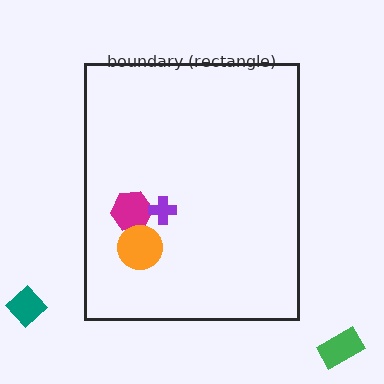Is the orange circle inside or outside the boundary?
Inside.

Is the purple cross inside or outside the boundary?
Inside.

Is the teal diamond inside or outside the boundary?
Outside.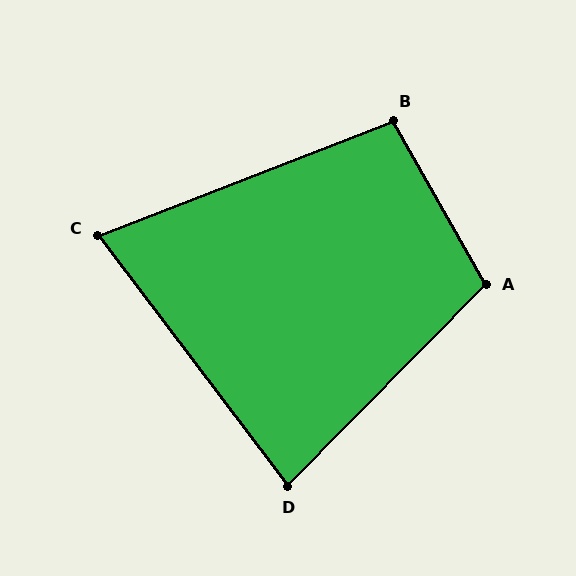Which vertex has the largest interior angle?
A, at approximately 106 degrees.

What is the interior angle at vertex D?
Approximately 82 degrees (acute).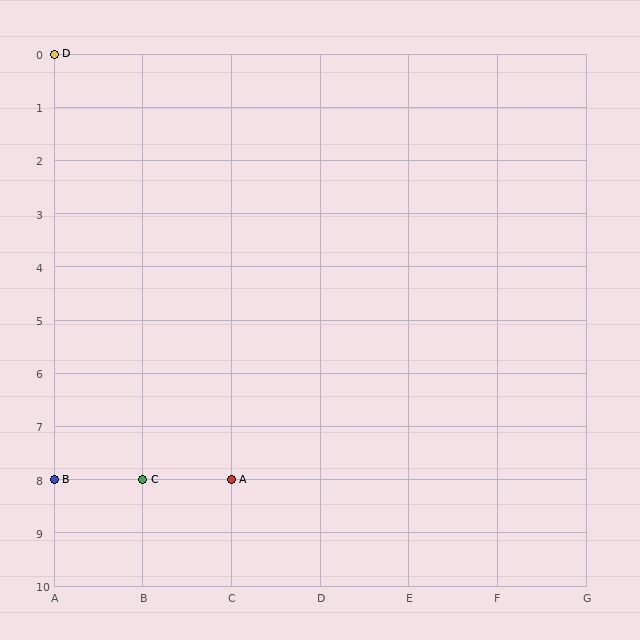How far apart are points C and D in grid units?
Points C and D are 1 column and 8 rows apart (about 8.1 grid units diagonally).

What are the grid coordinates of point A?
Point A is at grid coordinates (C, 8).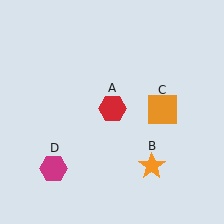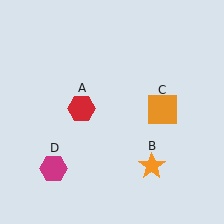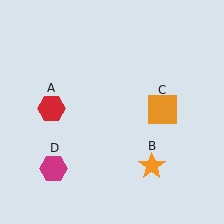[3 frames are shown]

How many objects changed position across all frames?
1 object changed position: red hexagon (object A).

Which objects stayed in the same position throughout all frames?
Orange star (object B) and orange square (object C) and magenta hexagon (object D) remained stationary.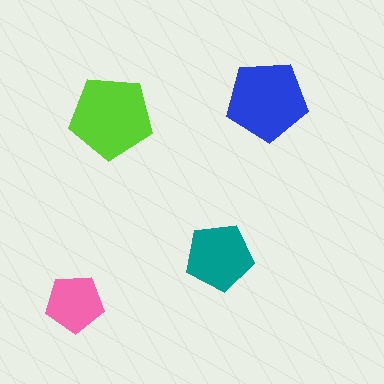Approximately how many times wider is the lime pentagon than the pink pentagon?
About 1.5 times wider.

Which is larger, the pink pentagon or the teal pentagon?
The teal one.